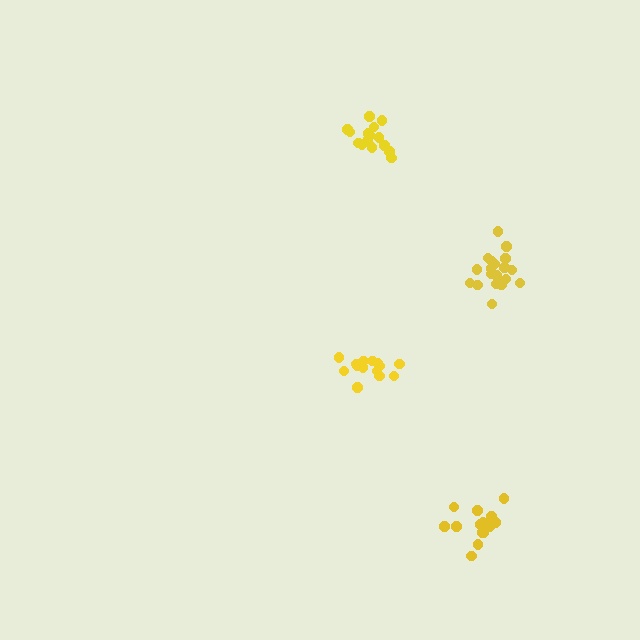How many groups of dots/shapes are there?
There are 4 groups.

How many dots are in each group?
Group 1: 19 dots, Group 2: 15 dots, Group 3: 15 dots, Group 4: 16 dots (65 total).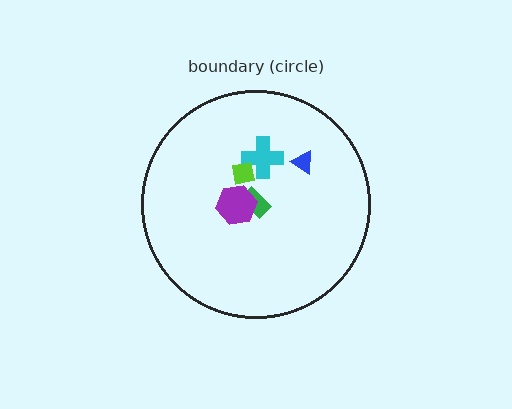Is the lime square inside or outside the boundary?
Inside.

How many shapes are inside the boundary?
5 inside, 0 outside.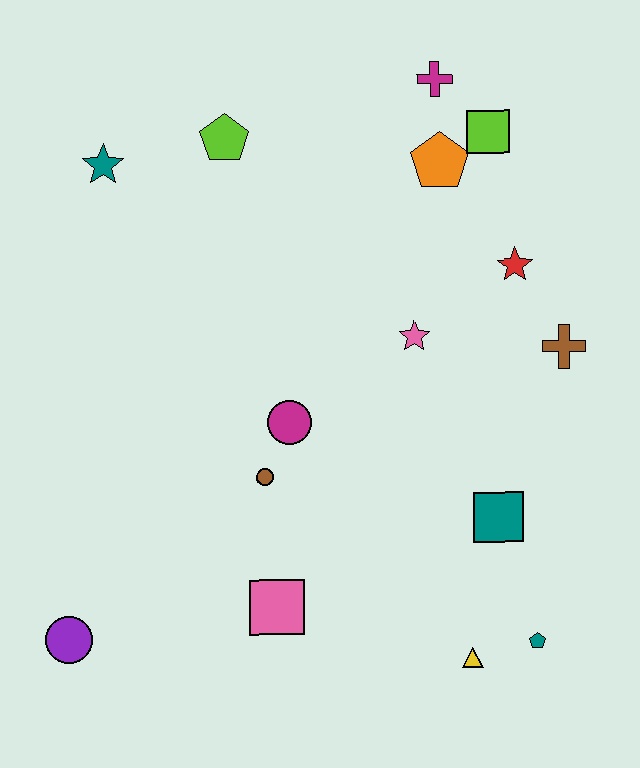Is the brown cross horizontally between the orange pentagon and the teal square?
No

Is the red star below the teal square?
No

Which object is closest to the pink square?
The brown circle is closest to the pink square.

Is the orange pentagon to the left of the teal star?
No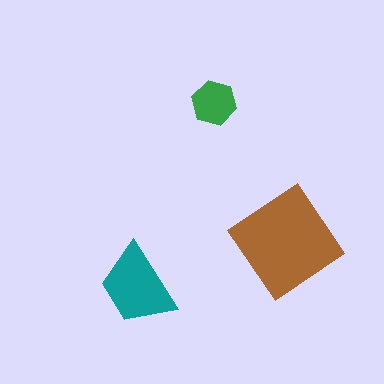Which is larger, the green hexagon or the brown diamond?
The brown diamond.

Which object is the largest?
The brown diamond.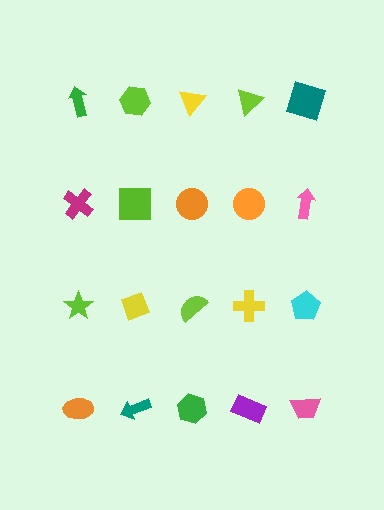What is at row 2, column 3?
An orange circle.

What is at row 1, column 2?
A lime hexagon.